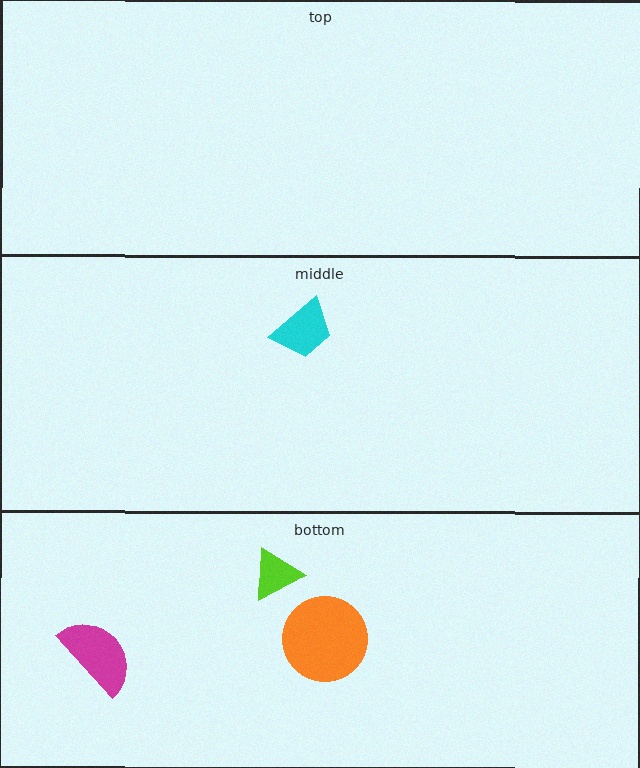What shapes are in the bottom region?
The magenta semicircle, the lime triangle, the orange circle.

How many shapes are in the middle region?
1.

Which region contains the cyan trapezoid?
The middle region.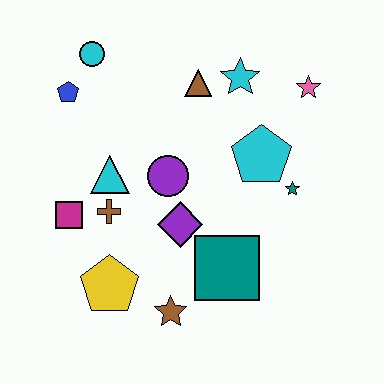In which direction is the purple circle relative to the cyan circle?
The purple circle is below the cyan circle.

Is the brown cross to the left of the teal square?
Yes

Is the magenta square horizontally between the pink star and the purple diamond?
No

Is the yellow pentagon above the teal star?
No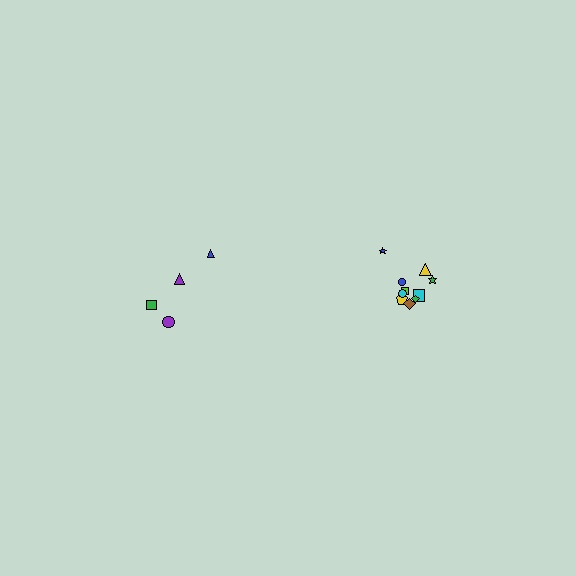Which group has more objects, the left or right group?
The right group.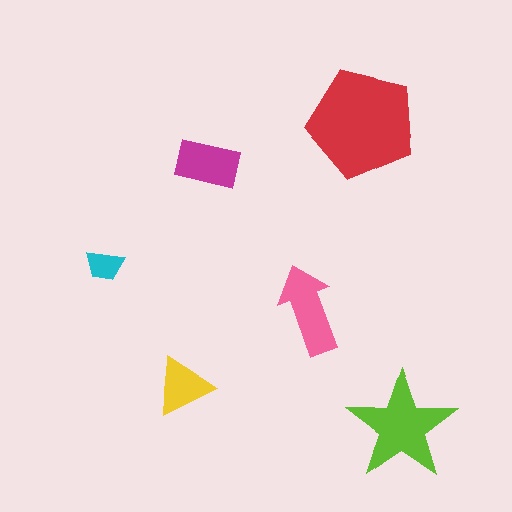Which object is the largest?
The red pentagon.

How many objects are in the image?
There are 6 objects in the image.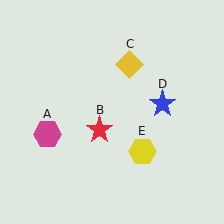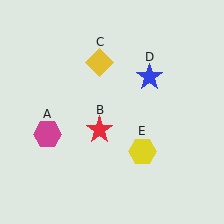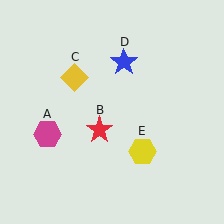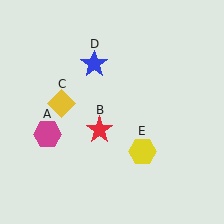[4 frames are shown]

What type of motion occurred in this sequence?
The yellow diamond (object C), blue star (object D) rotated counterclockwise around the center of the scene.